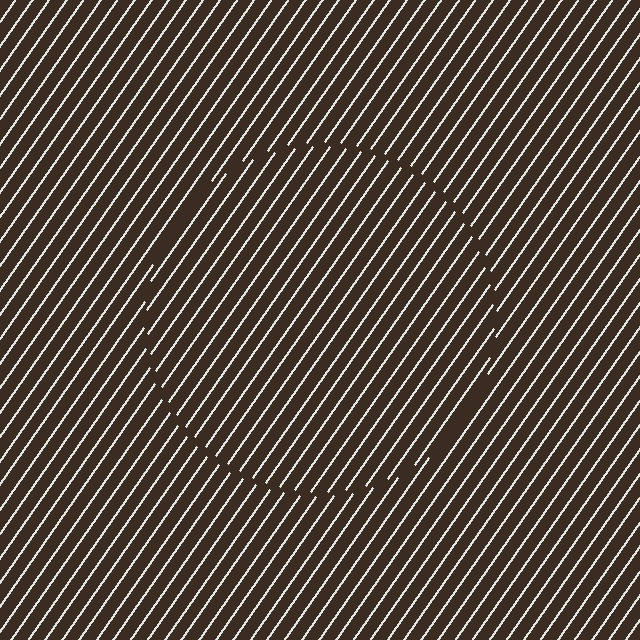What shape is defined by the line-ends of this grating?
An illusory circle. The interior of the shape contains the same grating, shifted by half a period — the contour is defined by the phase discontinuity where line-ends from the inner and outer gratings abut.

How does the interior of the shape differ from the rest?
The interior of the shape contains the same grating, shifted by half a period — the contour is defined by the phase discontinuity where line-ends from the inner and outer gratings abut.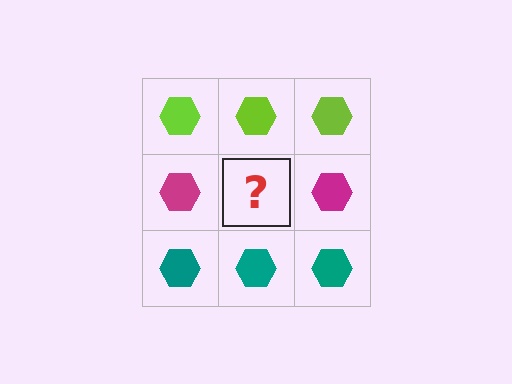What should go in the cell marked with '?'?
The missing cell should contain a magenta hexagon.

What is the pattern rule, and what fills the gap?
The rule is that each row has a consistent color. The gap should be filled with a magenta hexagon.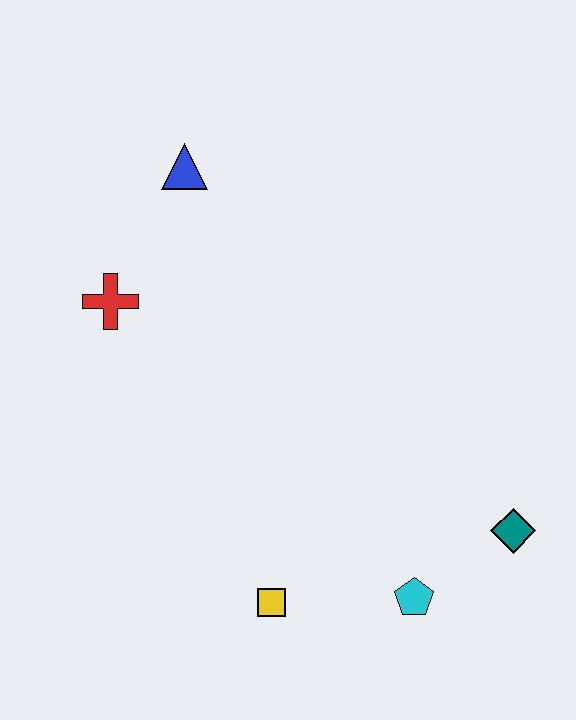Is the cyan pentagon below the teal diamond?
Yes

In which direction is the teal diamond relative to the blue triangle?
The teal diamond is below the blue triangle.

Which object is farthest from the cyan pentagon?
The blue triangle is farthest from the cyan pentagon.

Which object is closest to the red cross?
The blue triangle is closest to the red cross.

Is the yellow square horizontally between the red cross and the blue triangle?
No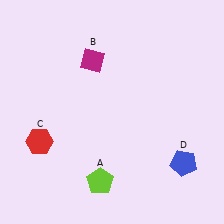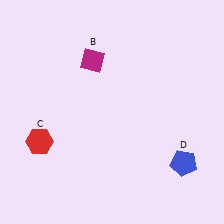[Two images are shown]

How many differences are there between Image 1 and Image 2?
There is 1 difference between the two images.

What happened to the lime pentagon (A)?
The lime pentagon (A) was removed in Image 2. It was in the bottom-left area of Image 1.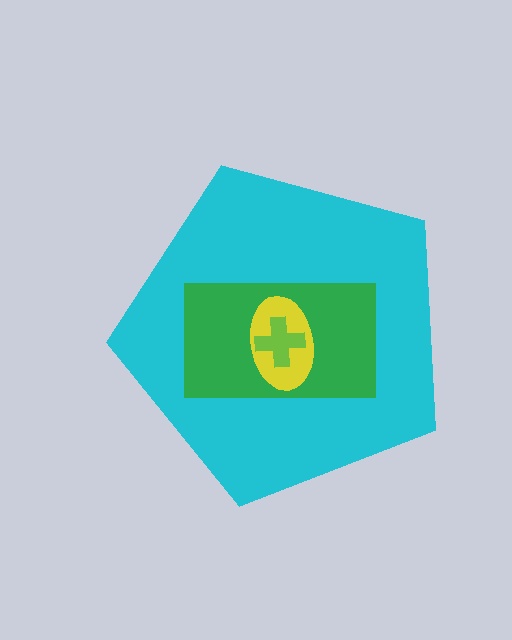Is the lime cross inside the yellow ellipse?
Yes.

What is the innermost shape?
The lime cross.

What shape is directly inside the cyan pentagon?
The green rectangle.